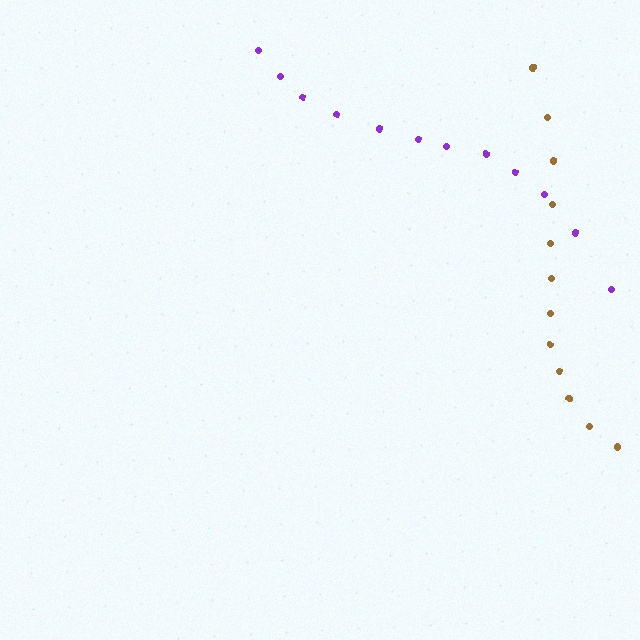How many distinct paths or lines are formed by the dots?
There are 2 distinct paths.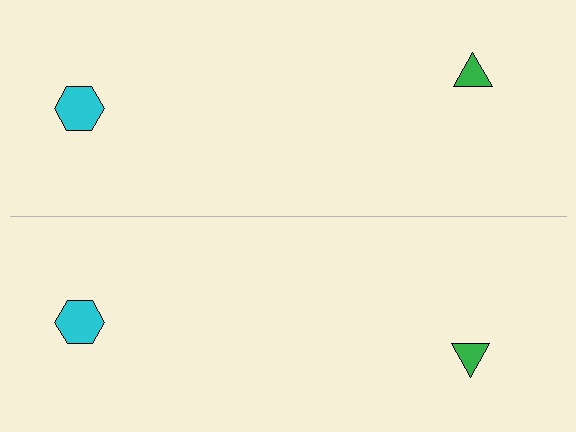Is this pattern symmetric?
Yes, this pattern has bilateral (reflection) symmetry.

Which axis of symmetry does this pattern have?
The pattern has a horizontal axis of symmetry running through the center of the image.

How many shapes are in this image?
There are 4 shapes in this image.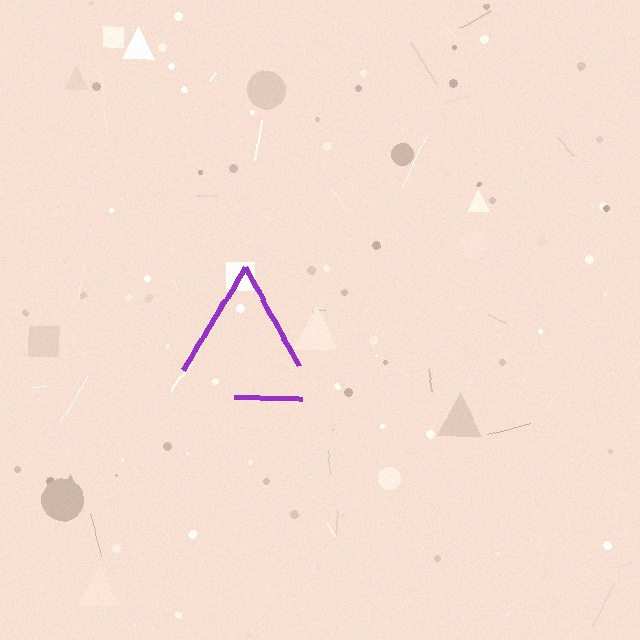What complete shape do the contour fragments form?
The contour fragments form a triangle.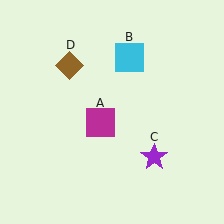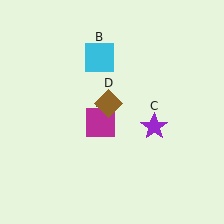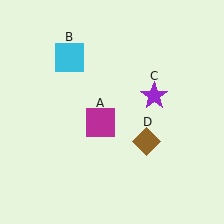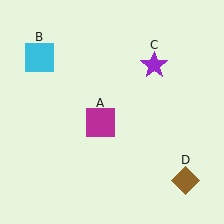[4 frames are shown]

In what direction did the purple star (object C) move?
The purple star (object C) moved up.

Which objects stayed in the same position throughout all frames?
Magenta square (object A) remained stationary.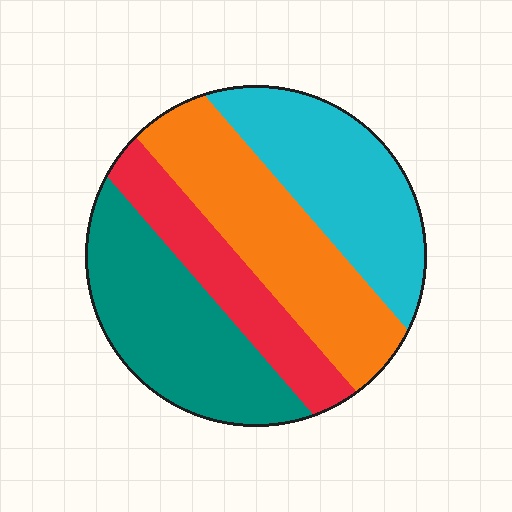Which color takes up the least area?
Red, at roughly 15%.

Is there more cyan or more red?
Cyan.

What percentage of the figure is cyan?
Cyan takes up about one quarter (1/4) of the figure.